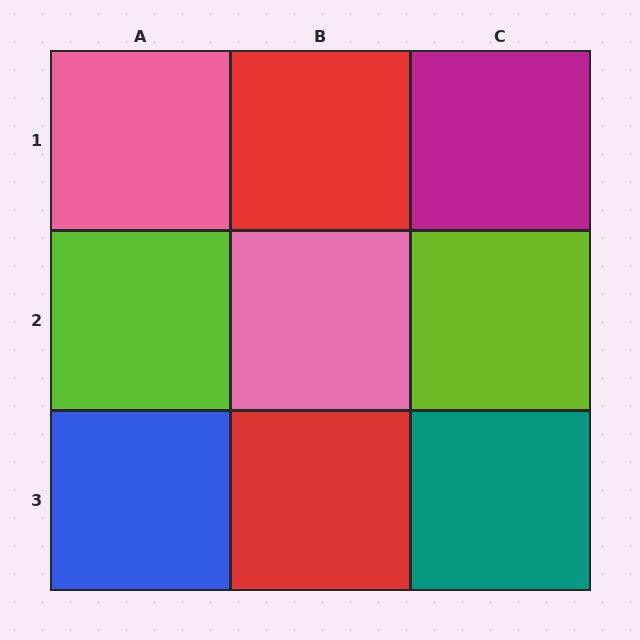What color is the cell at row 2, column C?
Lime.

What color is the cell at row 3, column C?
Teal.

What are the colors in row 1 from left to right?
Pink, red, magenta.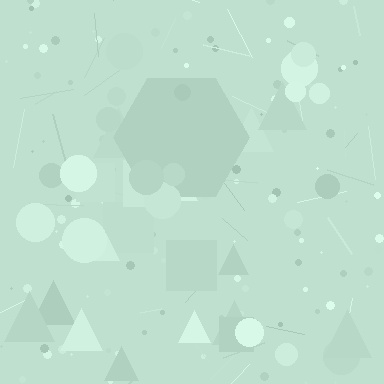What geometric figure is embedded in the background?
A hexagon is embedded in the background.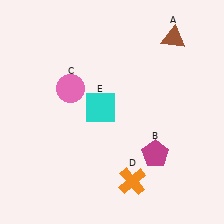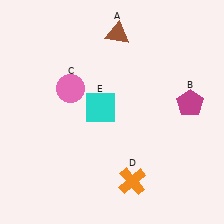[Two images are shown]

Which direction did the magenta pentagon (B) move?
The magenta pentagon (B) moved up.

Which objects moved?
The objects that moved are: the brown triangle (A), the magenta pentagon (B).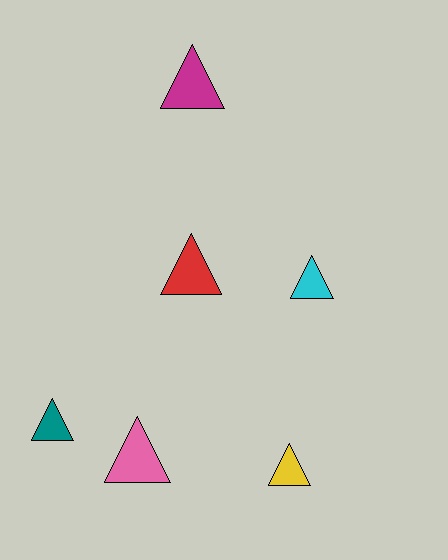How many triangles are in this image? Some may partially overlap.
There are 6 triangles.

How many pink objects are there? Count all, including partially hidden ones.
There is 1 pink object.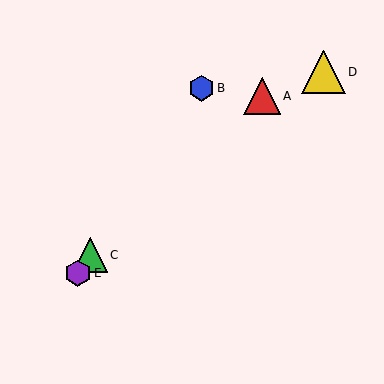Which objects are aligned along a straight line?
Objects B, C, E are aligned along a straight line.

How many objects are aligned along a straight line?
3 objects (B, C, E) are aligned along a straight line.